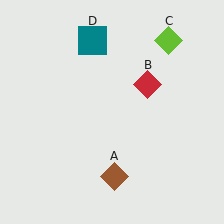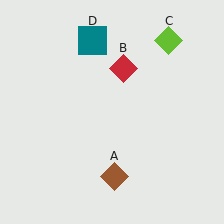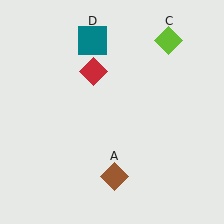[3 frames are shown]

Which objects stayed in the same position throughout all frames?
Brown diamond (object A) and lime diamond (object C) and teal square (object D) remained stationary.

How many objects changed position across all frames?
1 object changed position: red diamond (object B).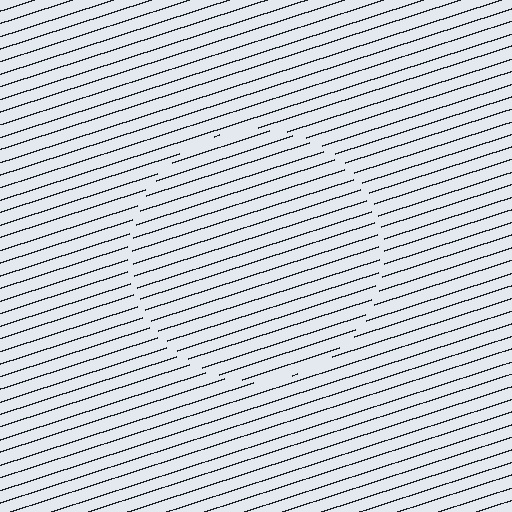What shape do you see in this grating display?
An illusory circle. The interior of the shape contains the same grating, shifted by half a period — the contour is defined by the phase discontinuity where line-ends from the inner and outer gratings abut.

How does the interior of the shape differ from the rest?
The interior of the shape contains the same grating, shifted by half a period — the contour is defined by the phase discontinuity where line-ends from the inner and outer gratings abut.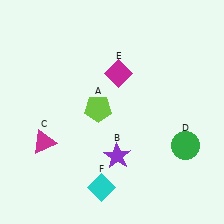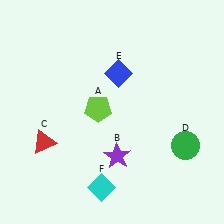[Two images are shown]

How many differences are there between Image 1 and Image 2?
There are 2 differences between the two images.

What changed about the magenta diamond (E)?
In Image 1, E is magenta. In Image 2, it changed to blue.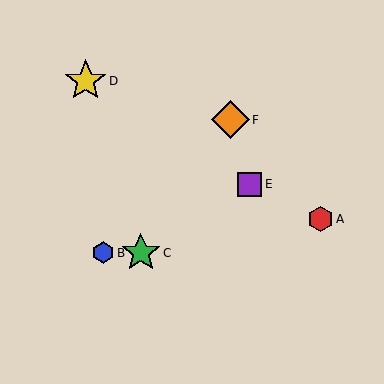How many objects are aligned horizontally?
2 objects (B, C) are aligned horizontally.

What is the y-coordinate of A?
Object A is at y≈219.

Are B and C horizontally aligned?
Yes, both are at y≈253.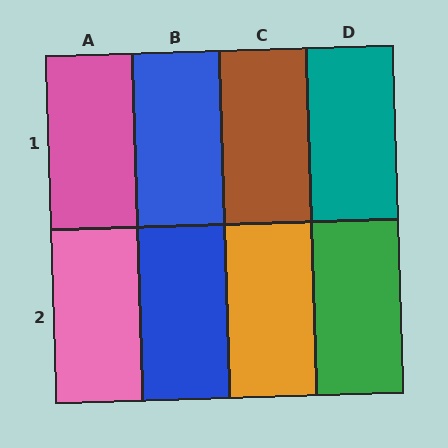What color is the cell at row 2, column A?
Pink.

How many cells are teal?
1 cell is teal.